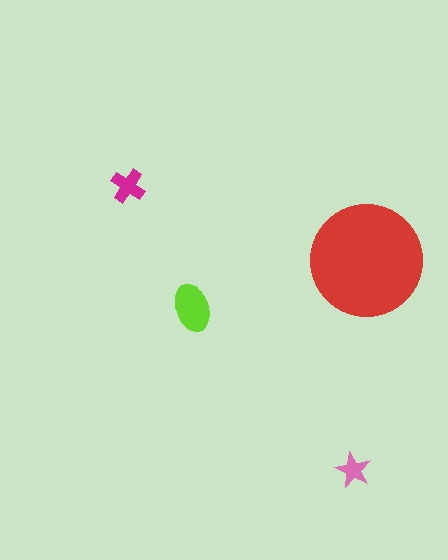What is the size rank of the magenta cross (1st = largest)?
3rd.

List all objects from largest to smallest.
The red circle, the lime ellipse, the magenta cross, the pink star.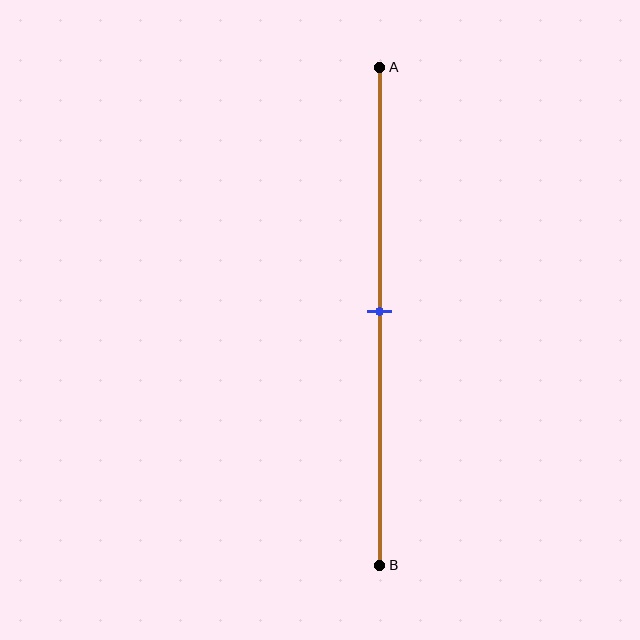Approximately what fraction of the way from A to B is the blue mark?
The blue mark is approximately 50% of the way from A to B.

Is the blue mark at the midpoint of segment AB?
Yes, the mark is approximately at the midpoint.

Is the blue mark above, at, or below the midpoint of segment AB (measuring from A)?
The blue mark is approximately at the midpoint of segment AB.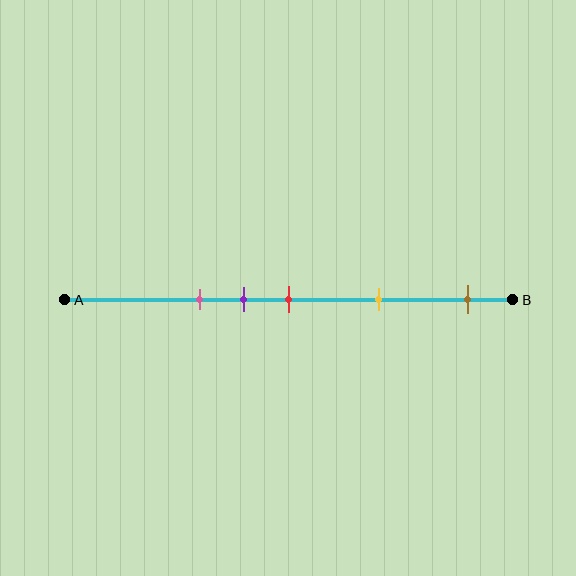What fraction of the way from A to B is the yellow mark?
The yellow mark is approximately 70% (0.7) of the way from A to B.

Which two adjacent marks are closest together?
The purple and red marks are the closest adjacent pair.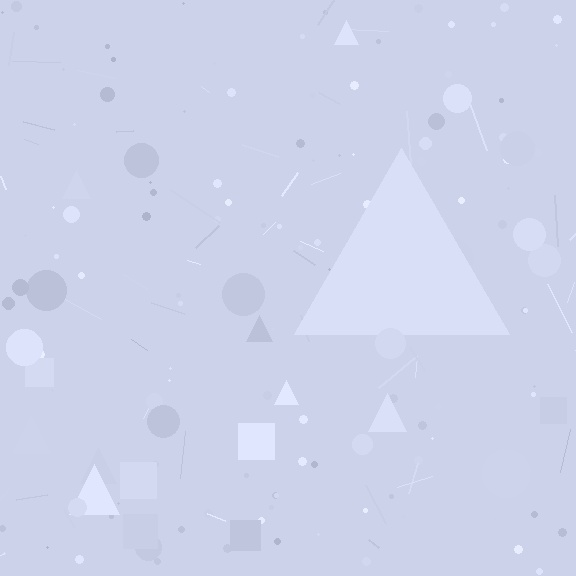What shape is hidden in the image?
A triangle is hidden in the image.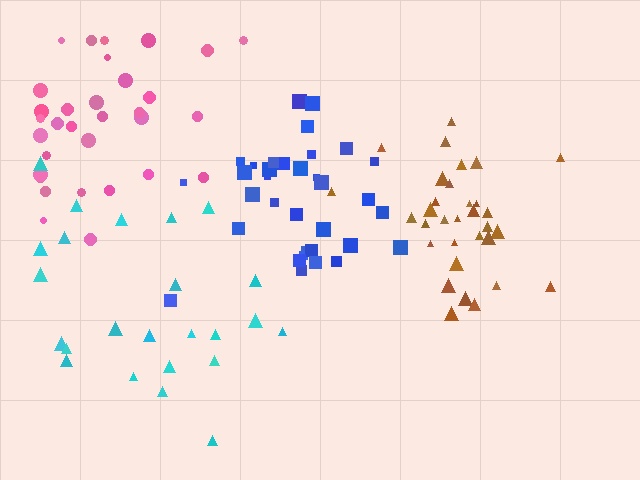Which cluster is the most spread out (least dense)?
Cyan.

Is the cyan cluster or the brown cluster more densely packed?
Brown.